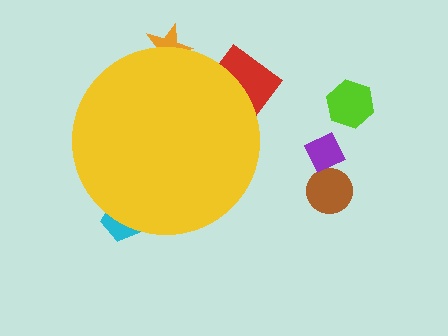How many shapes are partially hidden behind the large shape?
3 shapes are partially hidden.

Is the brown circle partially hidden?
No, the brown circle is fully visible.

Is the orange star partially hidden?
Yes, the orange star is partially hidden behind the yellow circle.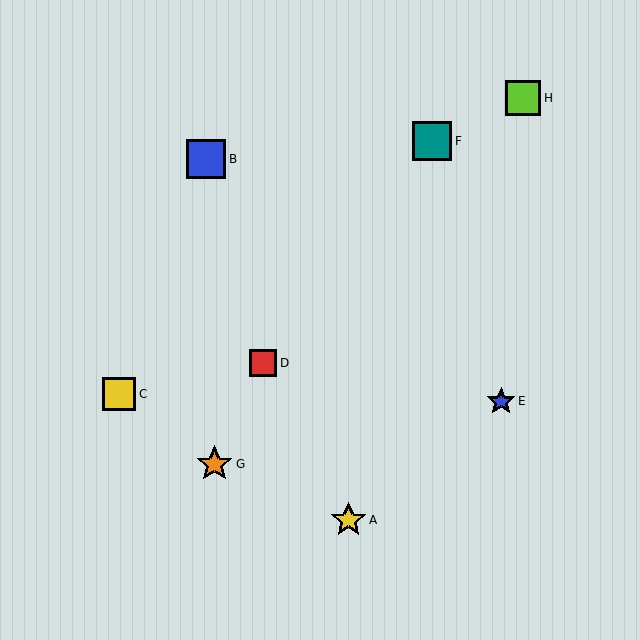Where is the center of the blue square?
The center of the blue square is at (206, 159).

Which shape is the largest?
The teal square (labeled F) is the largest.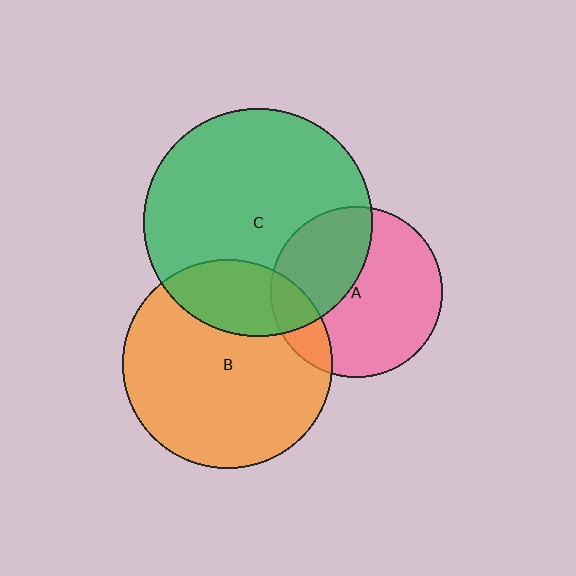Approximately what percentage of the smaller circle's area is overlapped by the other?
Approximately 25%.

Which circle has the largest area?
Circle C (green).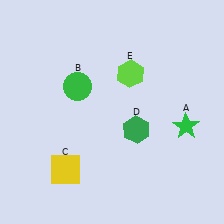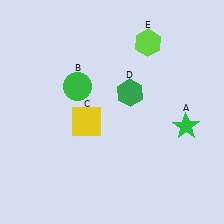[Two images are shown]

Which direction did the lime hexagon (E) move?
The lime hexagon (E) moved up.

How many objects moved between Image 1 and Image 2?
3 objects moved between the two images.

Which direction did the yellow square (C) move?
The yellow square (C) moved up.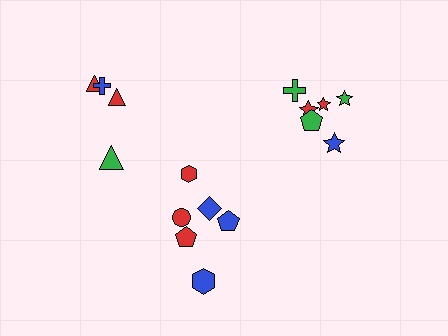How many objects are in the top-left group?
There are 4 objects.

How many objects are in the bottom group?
There are 6 objects.